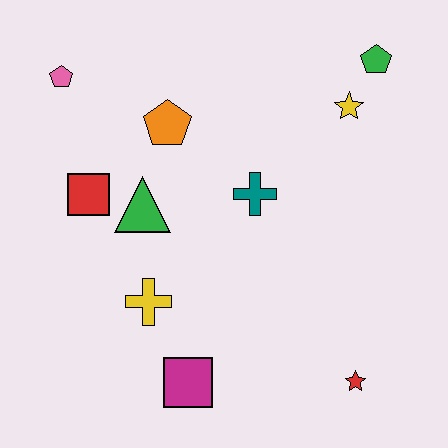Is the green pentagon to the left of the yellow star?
No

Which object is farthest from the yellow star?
The magenta square is farthest from the yellow star.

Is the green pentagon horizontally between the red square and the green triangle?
No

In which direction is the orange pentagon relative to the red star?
The orange pentagon is above the red star.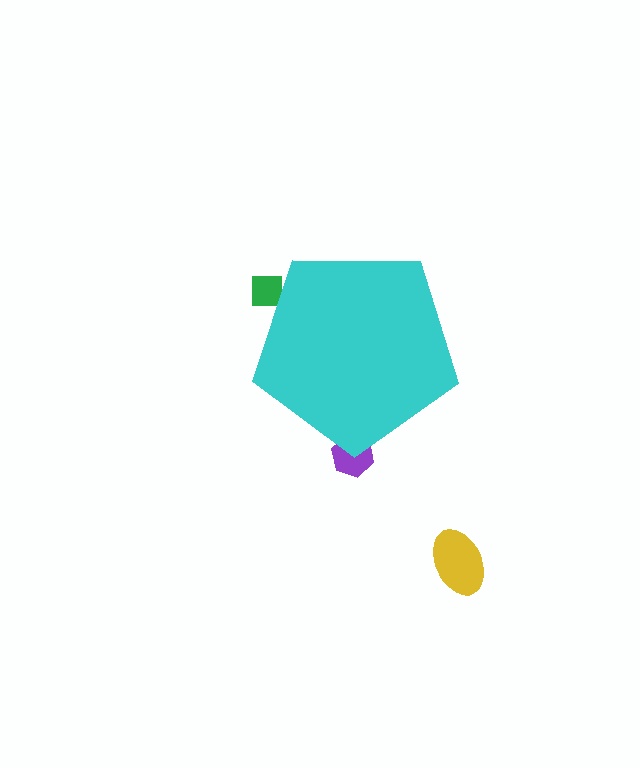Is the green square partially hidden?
Yes, the green square is partially hidden behind the cyan pentagon.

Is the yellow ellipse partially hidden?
No, the yellow ellipse is fully visible.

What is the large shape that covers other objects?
A cyan pentagon.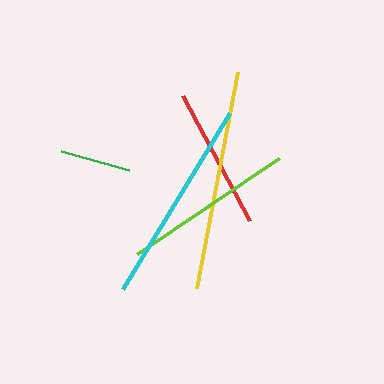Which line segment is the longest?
The yellow line is the longest at approximately 219 pixels.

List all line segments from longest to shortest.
From longest to shortest: yellow, cyan, lime, red, green.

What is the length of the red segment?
The red segment is approximately 142 pixels long.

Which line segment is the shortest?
The green line is the shortest at approximately 71 pixels.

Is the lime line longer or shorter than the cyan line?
The cyan line is longer than the lime line.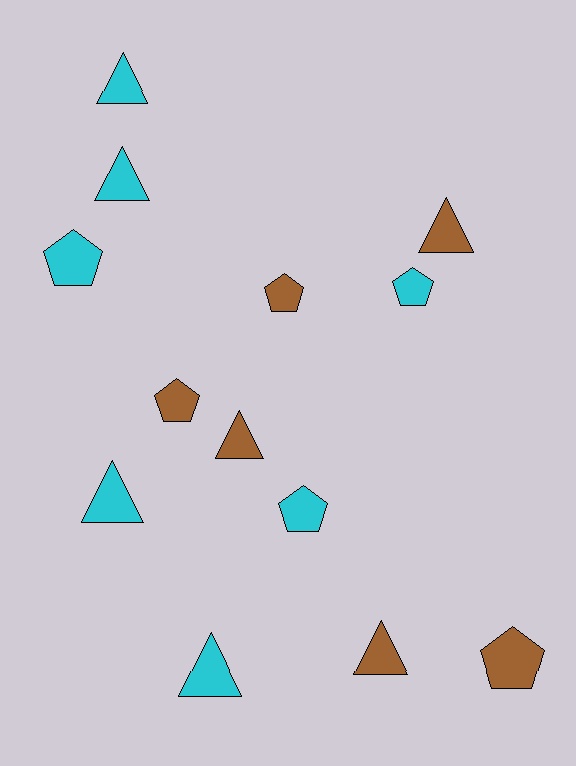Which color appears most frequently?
Cyan, with 7 objects.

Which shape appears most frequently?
Triangle, with 7 objects.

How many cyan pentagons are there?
There are 3 cyan pentagons.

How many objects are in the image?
There are 13 objects.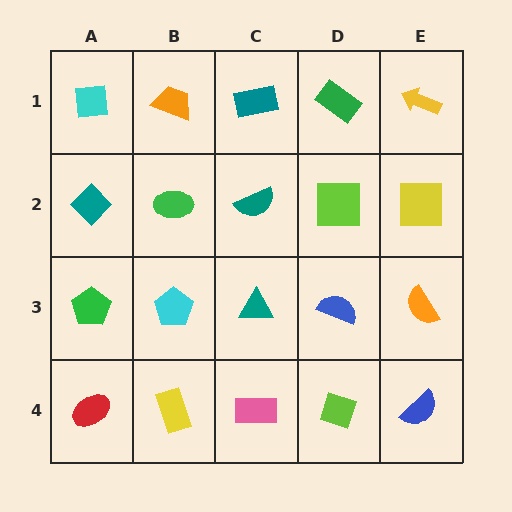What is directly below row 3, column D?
A lime diamond.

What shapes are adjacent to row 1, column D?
A lime square (row 2, column D), a teal rectangle (row 1, column C), a yellow arrow (row 1, column E).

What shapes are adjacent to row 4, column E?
An orange semicircle (row 3, column E), a lime diamond (row 4, column D).